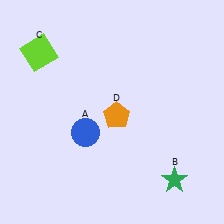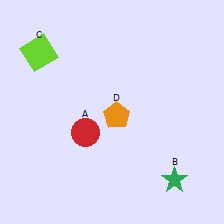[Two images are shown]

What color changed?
The circle (A) changed from blue in Image 1 to red in Image 2.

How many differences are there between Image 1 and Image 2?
There is 1 difference between the two images.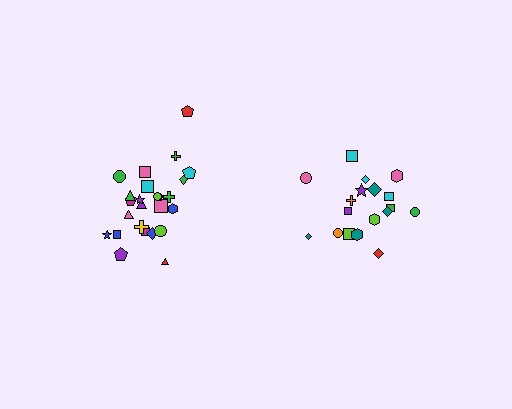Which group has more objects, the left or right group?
The left group.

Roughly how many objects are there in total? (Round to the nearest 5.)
Roughly 45 objects in total.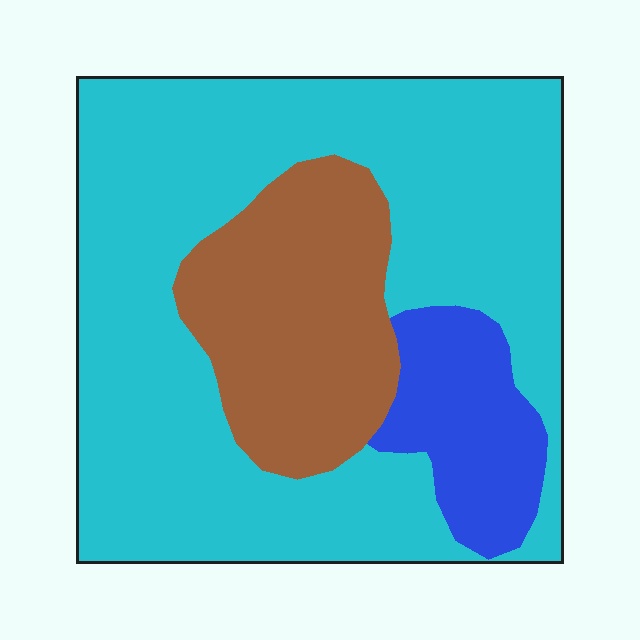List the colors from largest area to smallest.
From largest to smallest: cyan, brown, blue.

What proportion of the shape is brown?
Brown takes up about one fifth (1/5) of the shape.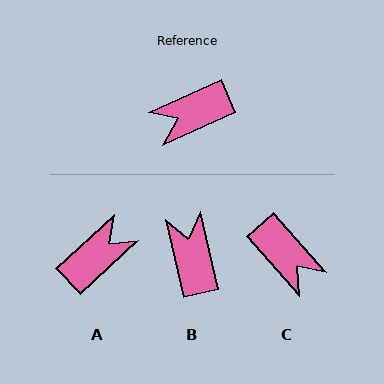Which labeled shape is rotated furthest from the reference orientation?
A, about 161 degrees away.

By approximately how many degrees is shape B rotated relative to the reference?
Approximately 102 degrees clockwise.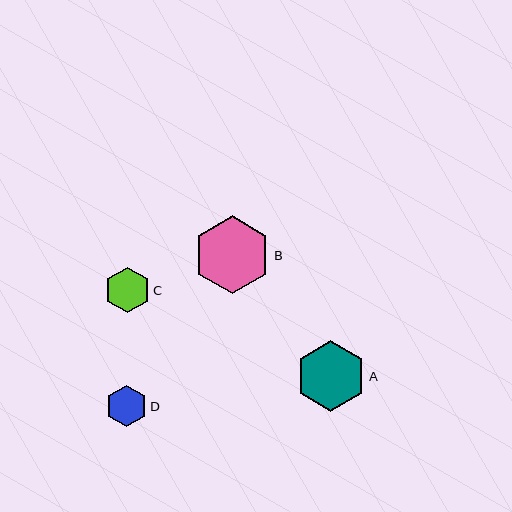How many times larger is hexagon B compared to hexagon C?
Hexagon B is approximately 1.7 times the size of hexagon C.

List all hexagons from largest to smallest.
From largest to smallest: B, A, C, D.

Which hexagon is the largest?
Hexagon B is the largest with a size of approximately 78 pixels.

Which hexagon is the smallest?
Hexagon D is the smallest with a size of approximately 41 pixels.